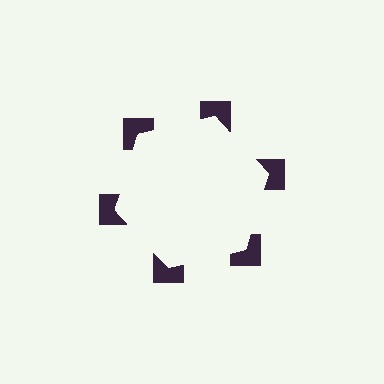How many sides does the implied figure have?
6 sides.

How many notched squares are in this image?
There are 6 — one at each vertex of the illusory hexagon.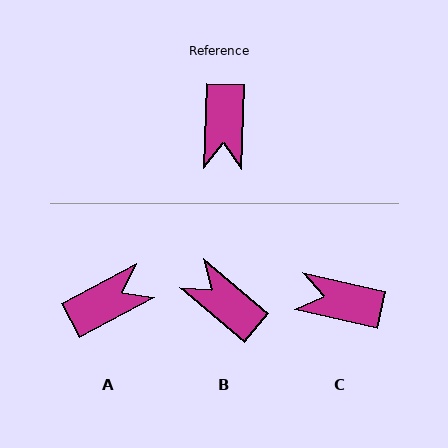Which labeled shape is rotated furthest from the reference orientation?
B, about 128 degrees away.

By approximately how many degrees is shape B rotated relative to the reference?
Approximately 128 degrees clockwise.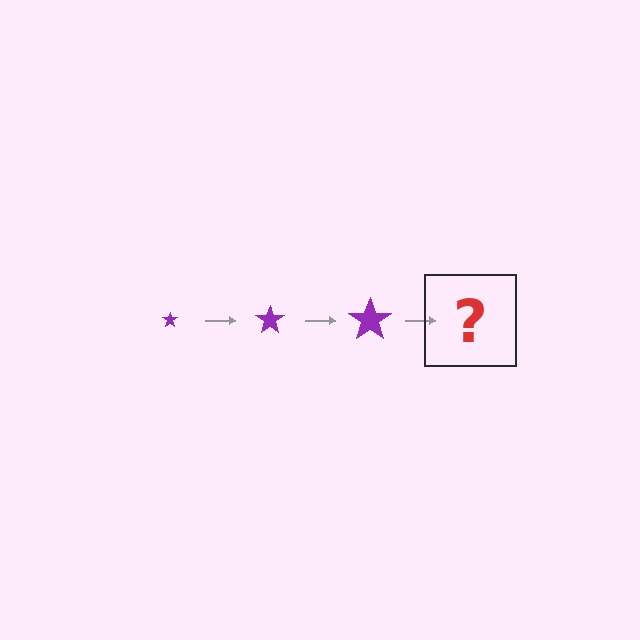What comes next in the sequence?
The next element should be a purple star, larger than the previous one.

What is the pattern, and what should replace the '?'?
The pattern is that the star gets progressively larger each step. The '?' should be a purple star, larger than the previous one.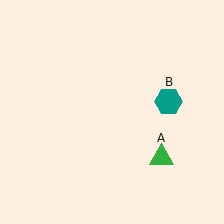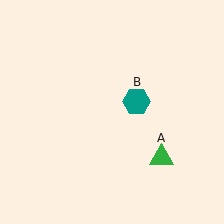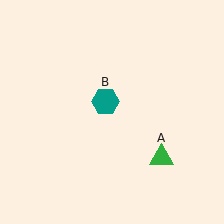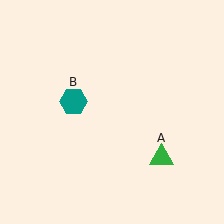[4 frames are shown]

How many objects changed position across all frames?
1 object changed position: teal hexagon (object B).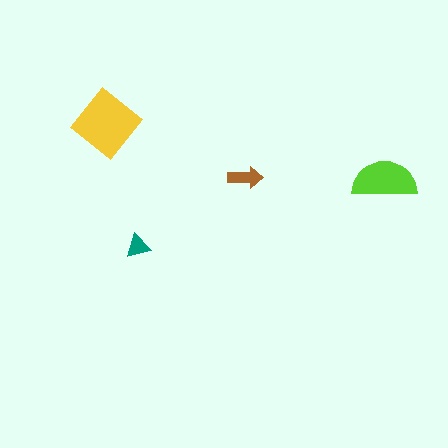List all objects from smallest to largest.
The teal triangle, the brown arrow, the lime semicircle, the yellow diamond.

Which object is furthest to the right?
The lime semicircle is rightmost.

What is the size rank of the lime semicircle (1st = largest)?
2nd.